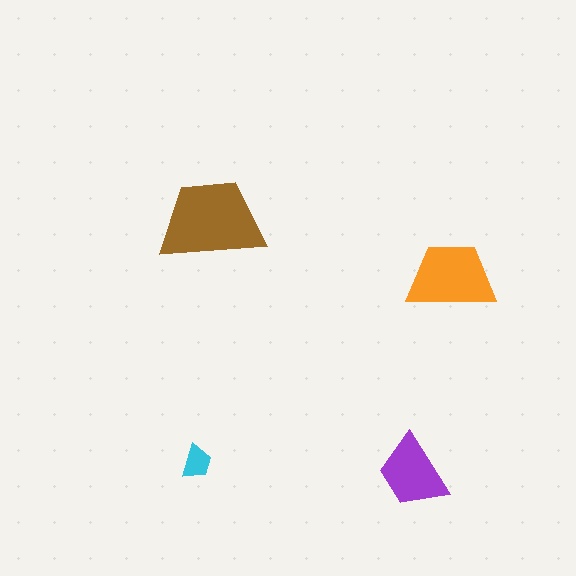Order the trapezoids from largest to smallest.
the brown one, the orange one, the purple one, the cyan one.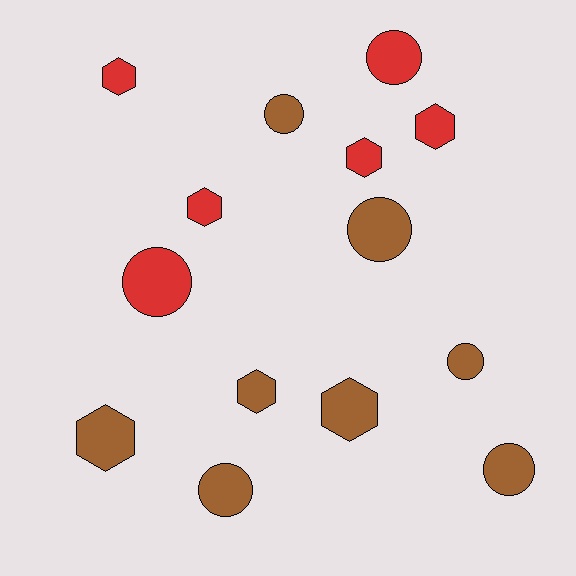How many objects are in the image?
There are 14 objects.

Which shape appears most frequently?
Hexagon, with 7 objects.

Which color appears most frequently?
Brown, with 8 objects.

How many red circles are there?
There are 2 red circles.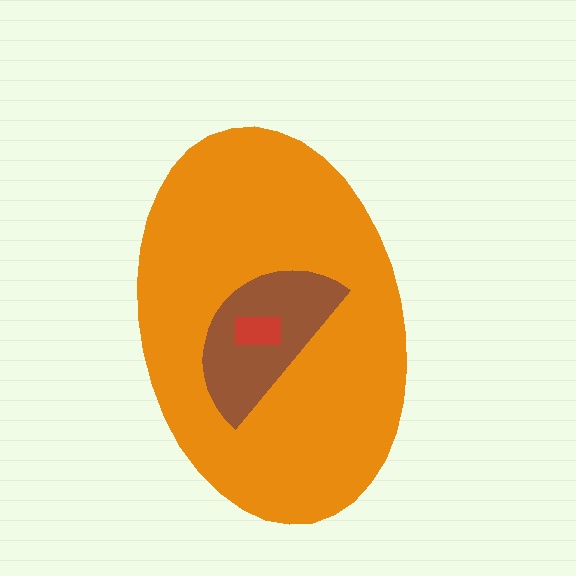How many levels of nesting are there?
3.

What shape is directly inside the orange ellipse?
The brown semicircle.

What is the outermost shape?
The orange ellipse.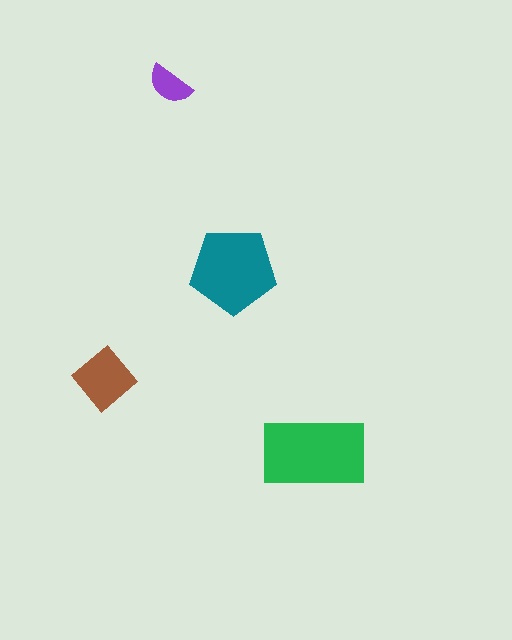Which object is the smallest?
The purple semicircle.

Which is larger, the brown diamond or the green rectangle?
The green rectangle.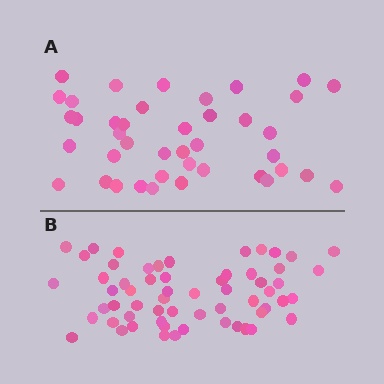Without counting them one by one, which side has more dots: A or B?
Region B (the bottom region) has more dots.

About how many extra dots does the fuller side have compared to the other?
Region B has approximately 20 more dots than region A.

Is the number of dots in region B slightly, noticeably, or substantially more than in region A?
Region B has substantially more. The ratio is roughly 1.5 to 1.